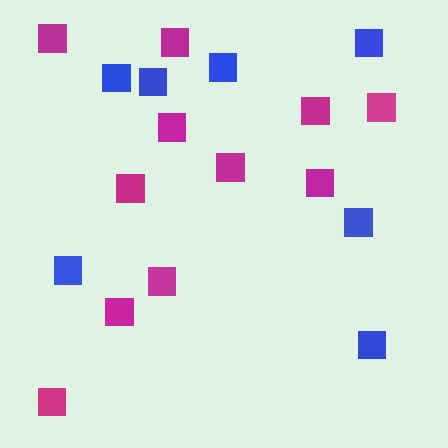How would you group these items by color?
There are 2 groups: one group of blue squares (7) and one group of magenta squares (11).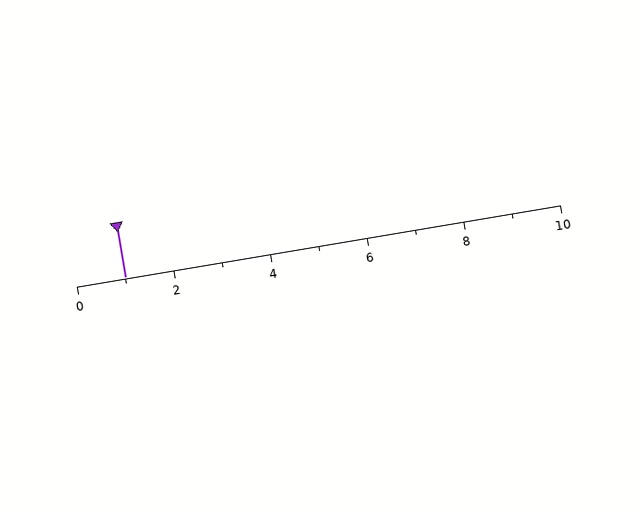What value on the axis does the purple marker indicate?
The marker indicates approximately 1.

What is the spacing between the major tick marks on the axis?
The major ticks are spaced 2 apart.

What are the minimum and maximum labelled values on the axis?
The axis runs from 0 to 10.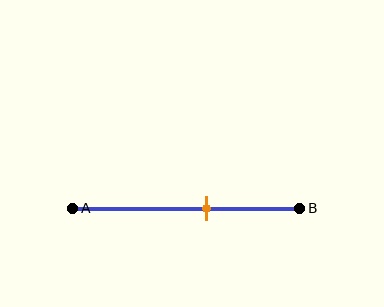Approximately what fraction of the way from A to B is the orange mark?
The orange mark is approximately 60% of the way from A to B.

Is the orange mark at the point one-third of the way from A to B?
No, the mark is at about 60% from A, not at the 33% one-third point.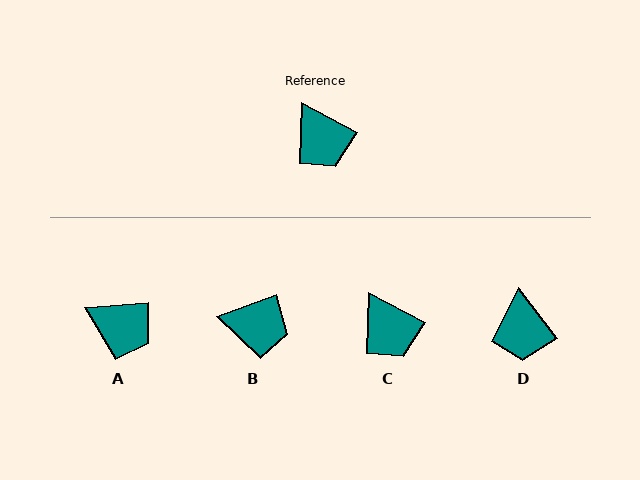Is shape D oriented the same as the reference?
No, it is off by about 25 degrees.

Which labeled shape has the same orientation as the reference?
C.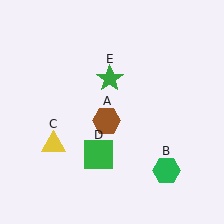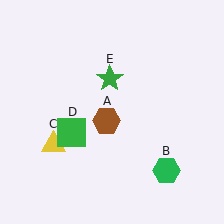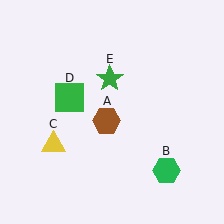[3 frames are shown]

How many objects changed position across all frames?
1 object changed position: green square (object D).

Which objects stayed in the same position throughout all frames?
Brown hexagon (object A) and green hexagon (object B) and yellow triangle (object C) and green star (object E) remained stationary.